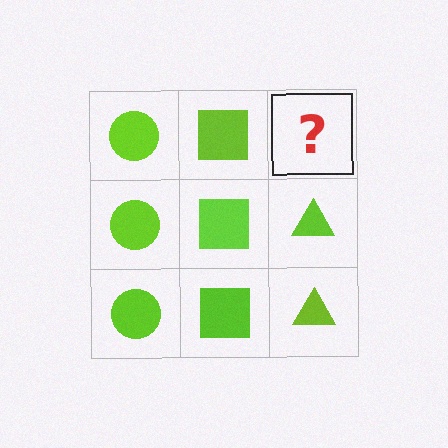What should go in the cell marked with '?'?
The missing cell should contain a lime triangle.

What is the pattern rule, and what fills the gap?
The rule is that each column has a consistent shape. The gap should be filled with a lime triangle.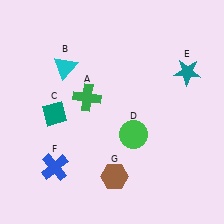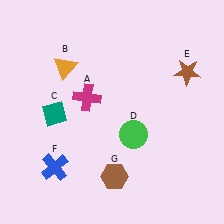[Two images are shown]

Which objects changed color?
A changed from green to magenta. B changed from cyan to orange. E changed from teal to brown.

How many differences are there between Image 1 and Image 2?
There are 3 differences between the two images.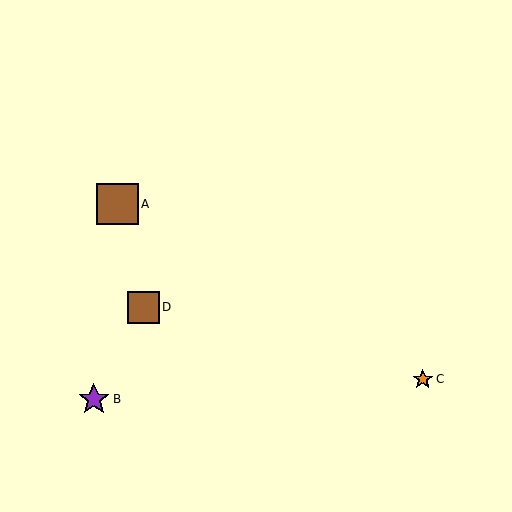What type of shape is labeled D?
Shape D is a brown square.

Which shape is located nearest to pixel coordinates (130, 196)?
The brown square (labeled A) at (117, 204) is nearest to that location.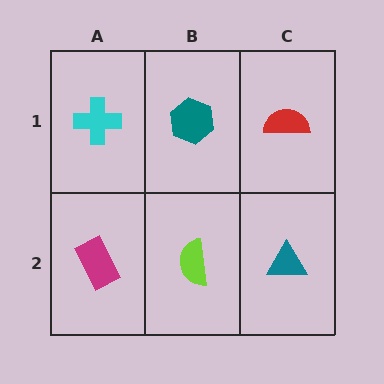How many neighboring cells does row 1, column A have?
2.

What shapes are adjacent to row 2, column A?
A cyan cross (row 1, column A), a lime semicircle (row 2, column B).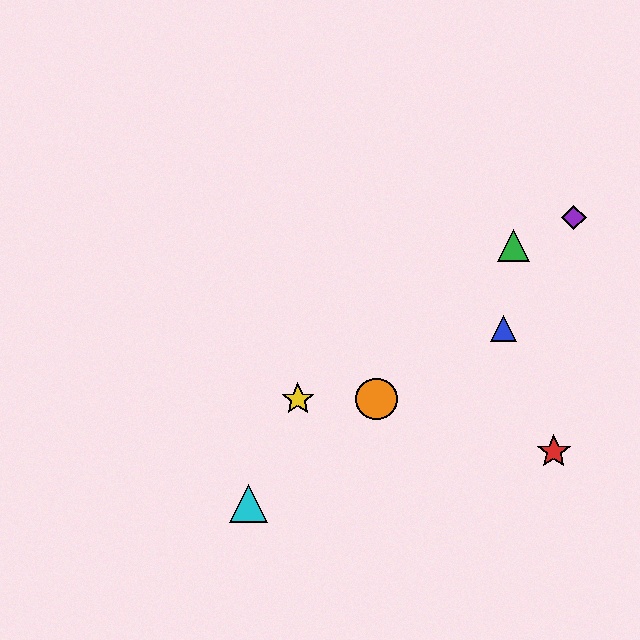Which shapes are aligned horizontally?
The yellow star, the orange circle are aligned horizontally.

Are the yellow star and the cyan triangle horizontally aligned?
No, the yellow star is at y≈399 and the cyan triangle is at y≈503.